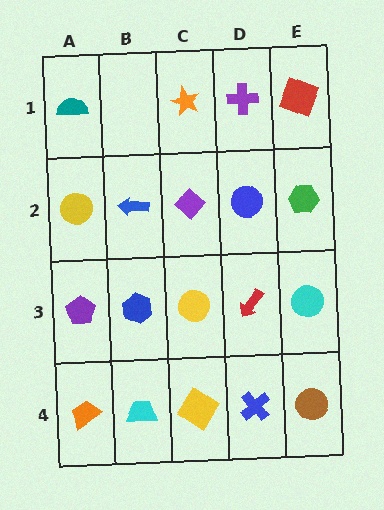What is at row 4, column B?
A cyan trapezoid.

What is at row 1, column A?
A teal semicircle.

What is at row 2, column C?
A purple diamond.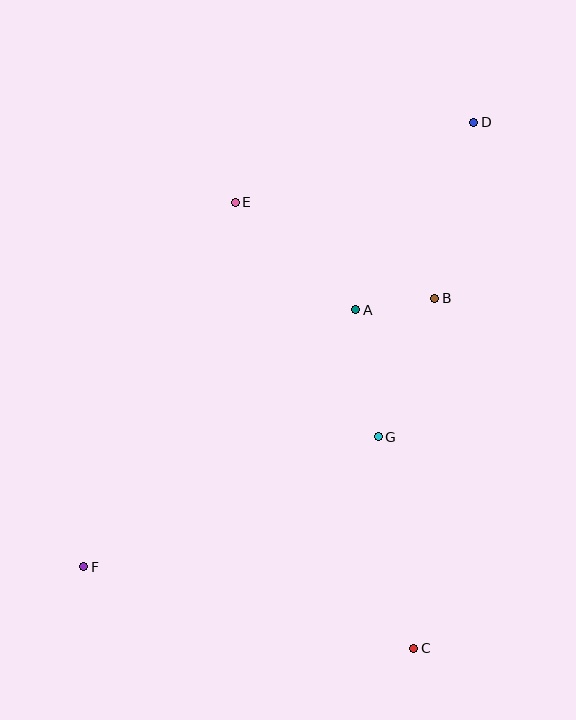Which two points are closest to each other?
Points A and B are closest to each other.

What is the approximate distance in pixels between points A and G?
The distance between A and G is approximately 129 pixels.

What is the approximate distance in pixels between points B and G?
The distance between B and G is approximately 149 pixels.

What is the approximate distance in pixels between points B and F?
The distance between B and F is approximately 441 pixels.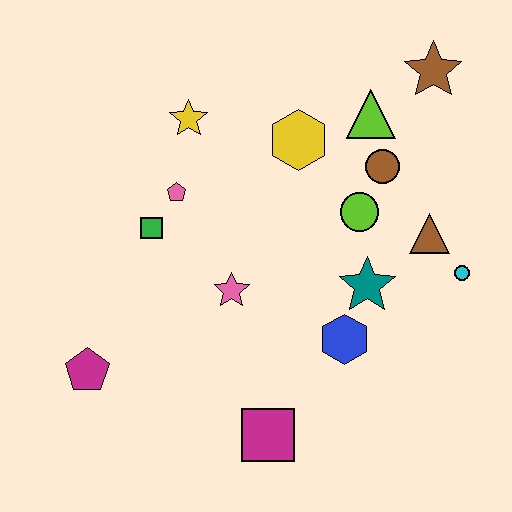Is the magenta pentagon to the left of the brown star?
Yes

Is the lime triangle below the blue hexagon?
No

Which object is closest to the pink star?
The green square is closest to the pink star.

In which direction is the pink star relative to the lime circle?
The pink star is to the left of the lime circle.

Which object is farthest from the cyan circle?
The magenta pentagon is farthest from the cyan circle.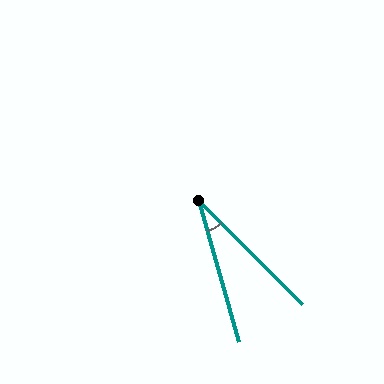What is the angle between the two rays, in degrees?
Approximately 30 degrees.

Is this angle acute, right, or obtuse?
It is acute.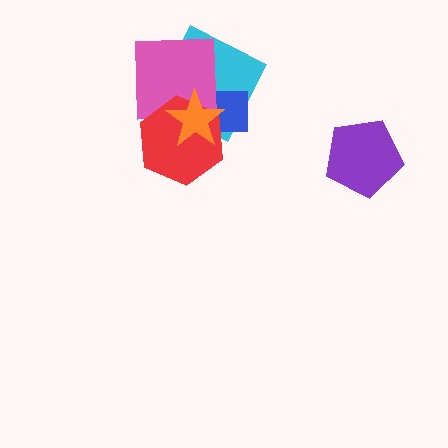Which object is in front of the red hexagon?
The orange star is in front of the red hexagon.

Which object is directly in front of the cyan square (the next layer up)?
The blue rectangle is directly in front of the cyan square.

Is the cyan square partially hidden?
Yes, it is partially covered by another shape.